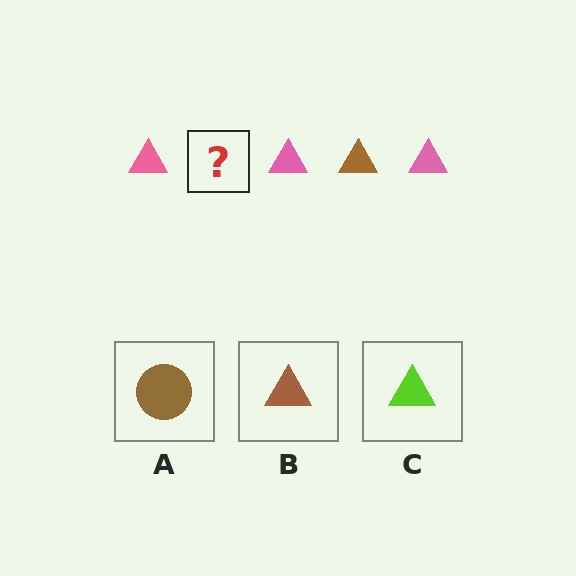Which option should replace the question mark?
Option B.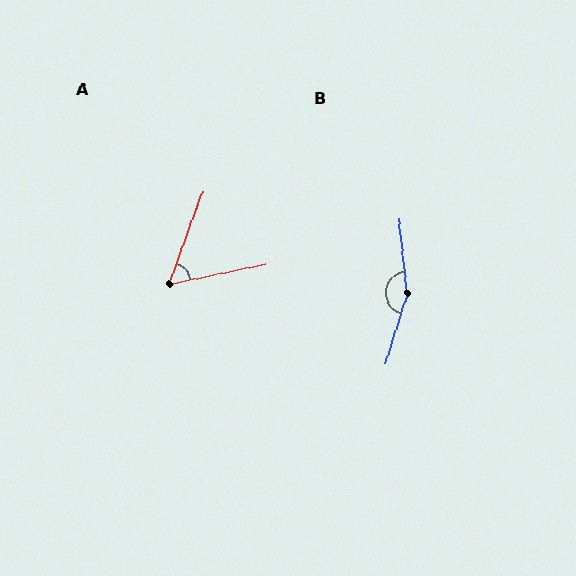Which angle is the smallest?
A, at approximately 58 degrees.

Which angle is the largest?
B, at approximately 157 degrees.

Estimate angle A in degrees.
Approximately 58 degrees.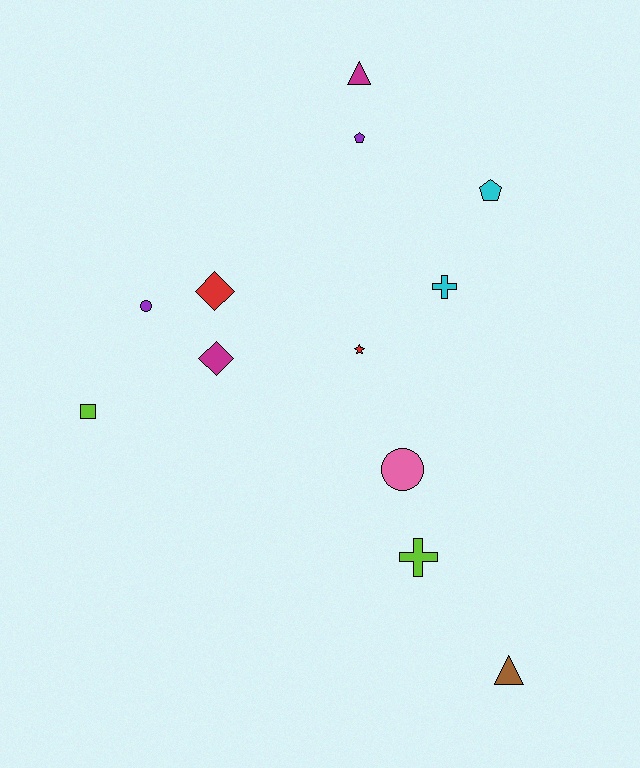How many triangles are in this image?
There are 2 triangles.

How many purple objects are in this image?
There are 2 purple objects.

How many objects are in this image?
There are 12 objects.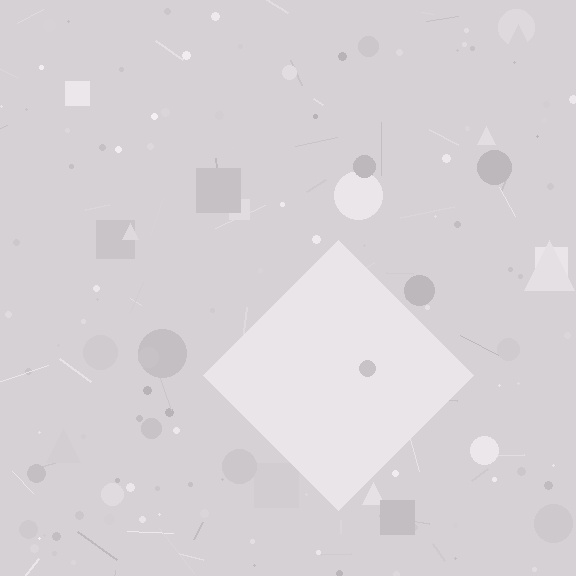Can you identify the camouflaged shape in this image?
The camouflaged shape is a diamond.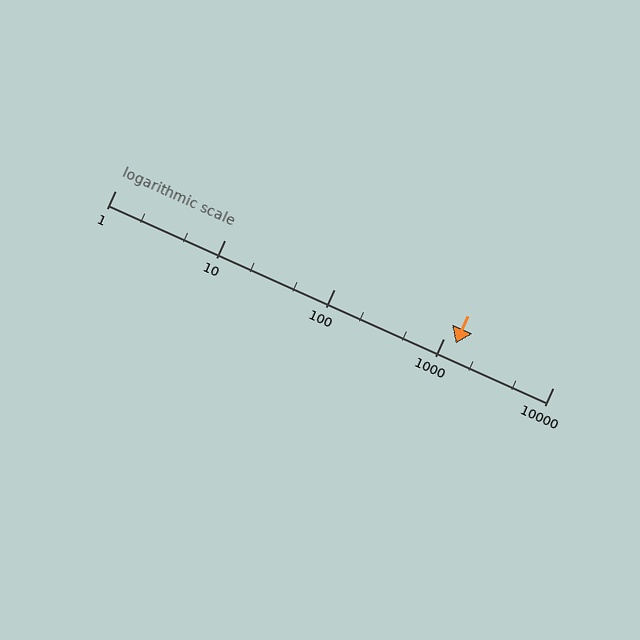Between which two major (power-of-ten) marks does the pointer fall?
The pointer is between 1000 and 10000.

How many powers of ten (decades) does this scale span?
The scale spans 4 decades, from 1 to 10000.